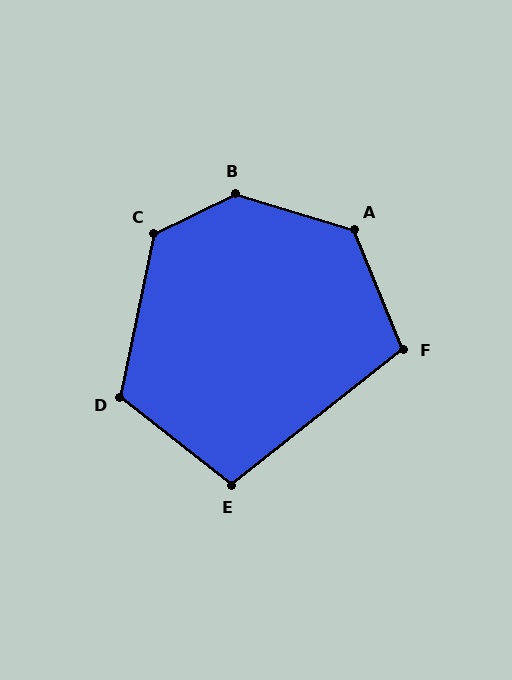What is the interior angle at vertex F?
Approximately 106 degrees (obtuse).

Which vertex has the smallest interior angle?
E, at approximately 103 degrees.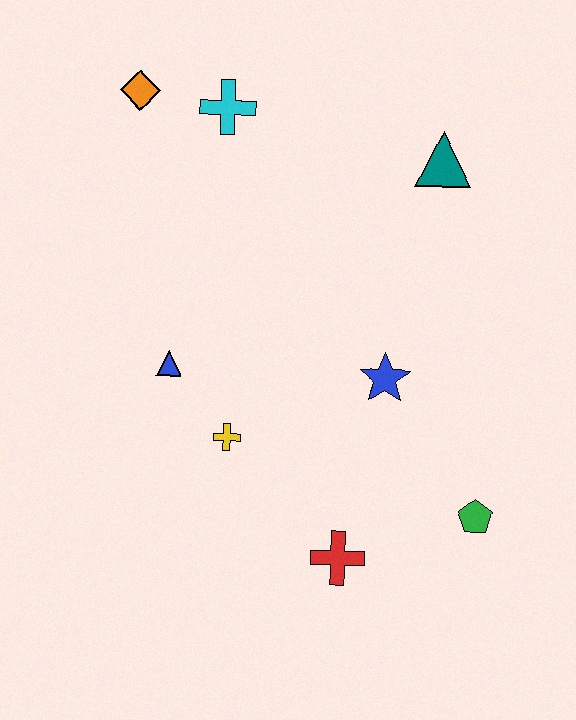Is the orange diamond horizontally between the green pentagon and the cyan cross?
No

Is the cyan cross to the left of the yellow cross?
Yes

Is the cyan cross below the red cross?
No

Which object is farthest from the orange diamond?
The green pentagon is farthest from the orange diamond.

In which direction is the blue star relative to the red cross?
The blue star is above the red cross.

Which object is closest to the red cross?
The green pentagon is closest to the red cross.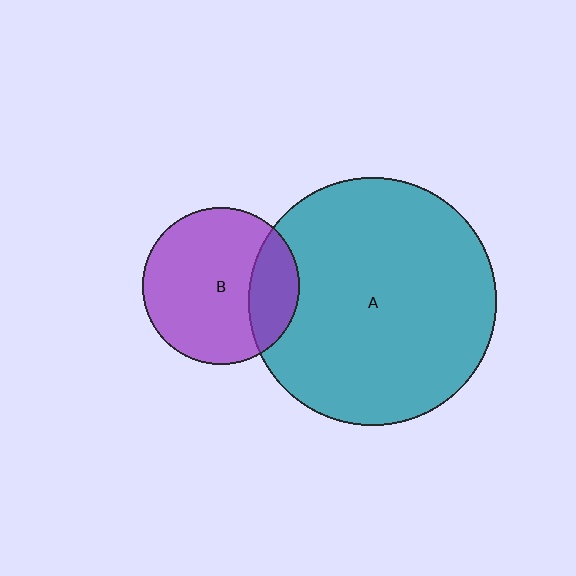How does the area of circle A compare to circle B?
Approximately 2.5 times.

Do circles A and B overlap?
Yes.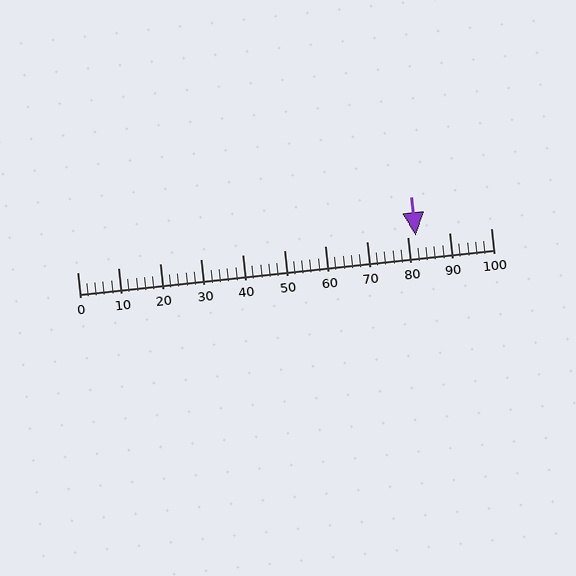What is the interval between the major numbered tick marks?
The major tick marks are spaced 10 units apart.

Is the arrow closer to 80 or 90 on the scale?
The arrow is closer to 80.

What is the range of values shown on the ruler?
The ruler shows values from 0 to 100.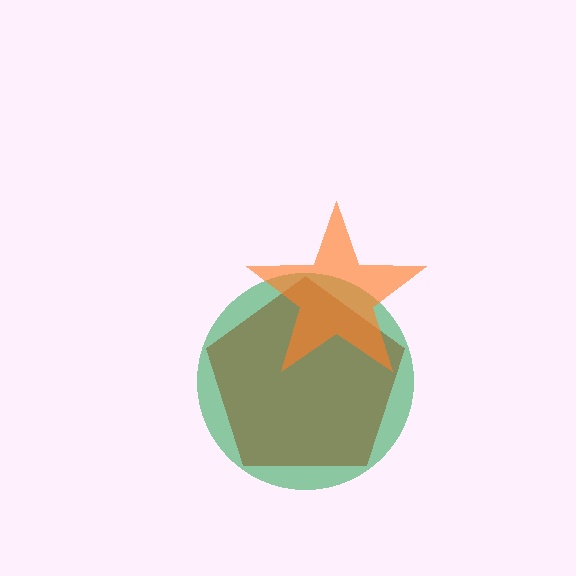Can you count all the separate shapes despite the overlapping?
Yes, there are 3 separate shapes.